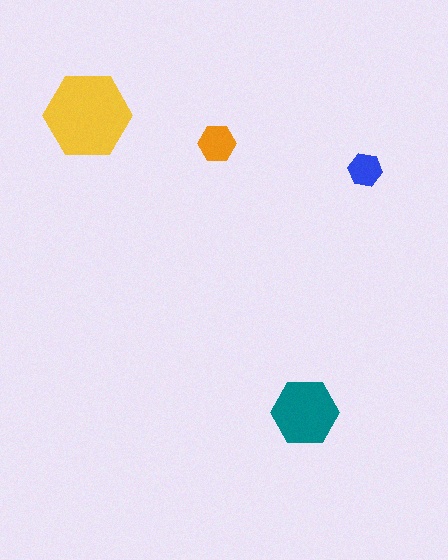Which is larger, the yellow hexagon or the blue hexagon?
The yellow one.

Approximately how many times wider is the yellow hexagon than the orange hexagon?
About 2.5 times wider.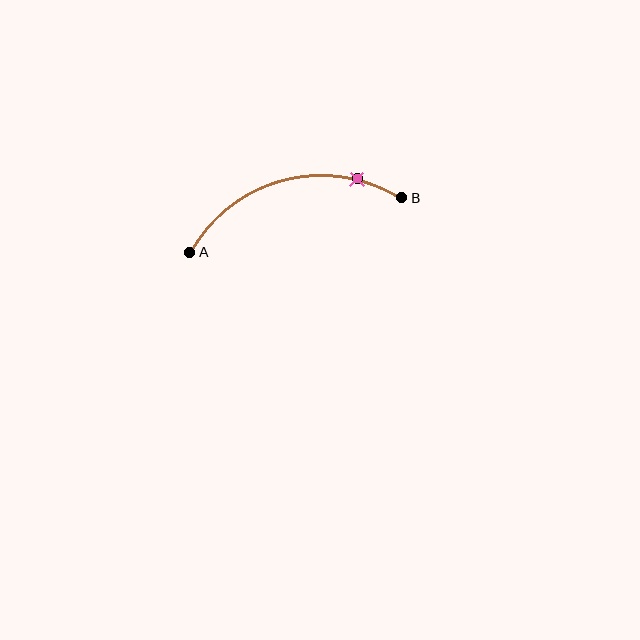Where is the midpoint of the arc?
The arc midpoint is the point on the curve farthest from the straight line joining A and B. It sits above that line.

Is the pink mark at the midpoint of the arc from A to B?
No. The pink mark lies on the arc but is closer to endpoint B. The arc midpoint would be at the point on the curve equidistant along the arc from both A and B.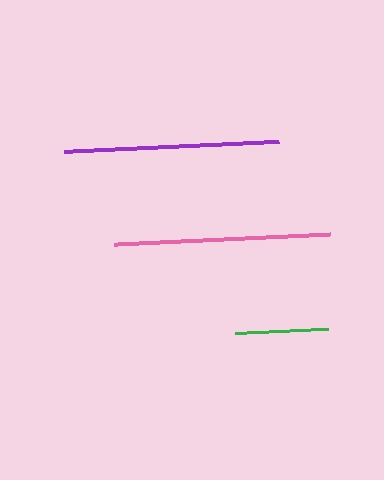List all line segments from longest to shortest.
From longest to shortest: pink, purple, green.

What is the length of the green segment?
The green segment is approximately 93 pixels long.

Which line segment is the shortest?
The green line is the shortest at approximately 93 pixels.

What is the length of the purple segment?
The purple segment is approximately 215 pixels long.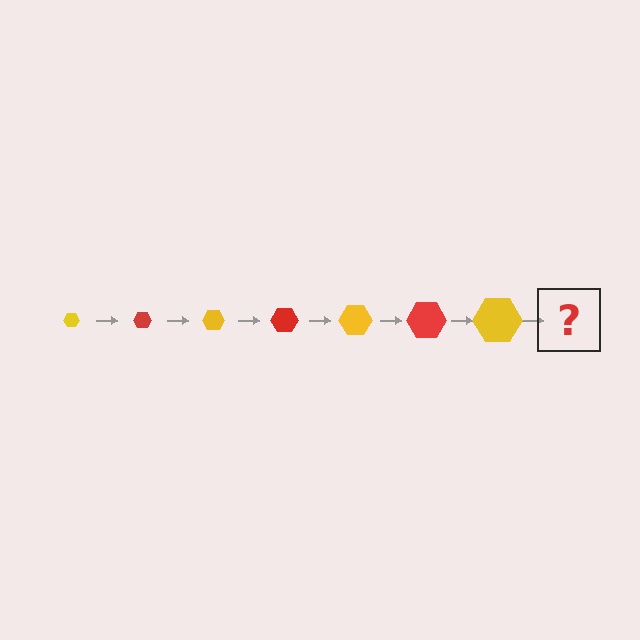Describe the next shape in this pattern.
It should be a red hexagon, larger than the previous one.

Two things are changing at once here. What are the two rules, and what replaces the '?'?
The two rules are that the hexagon grows larger each step and the color cycles through yellow and red. The '?' should be a red hexagon, larger than the previous one.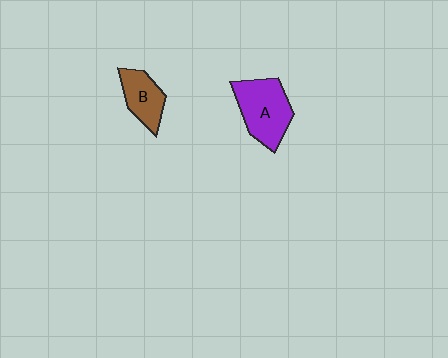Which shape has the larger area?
Shape A (purple).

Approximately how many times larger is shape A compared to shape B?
Approximately 1.6 times.